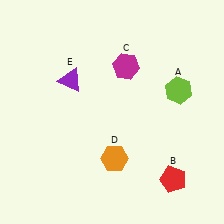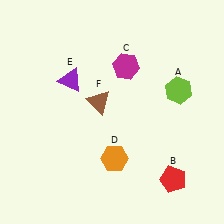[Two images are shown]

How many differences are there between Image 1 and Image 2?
There is 1 difference between the two images.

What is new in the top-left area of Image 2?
A brown triangle (F) was added in the top-left area of Image 2.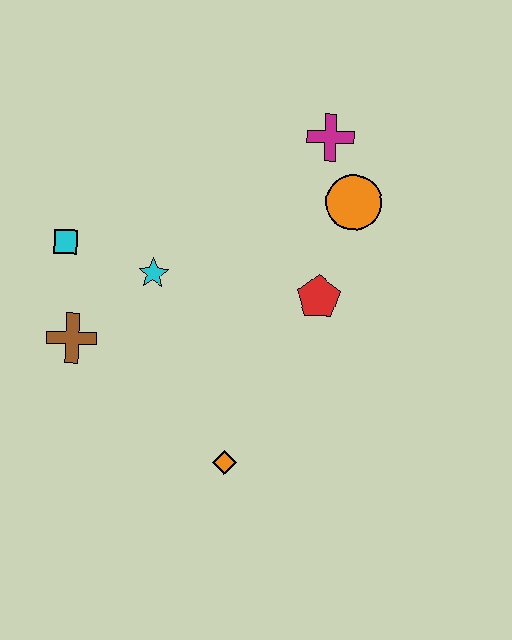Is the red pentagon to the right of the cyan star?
Yes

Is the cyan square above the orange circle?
No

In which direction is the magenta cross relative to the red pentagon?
The magenta cross is above the red pentagon.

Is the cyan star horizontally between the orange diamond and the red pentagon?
No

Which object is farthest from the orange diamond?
The magenta cross is farthest from the orange diamond.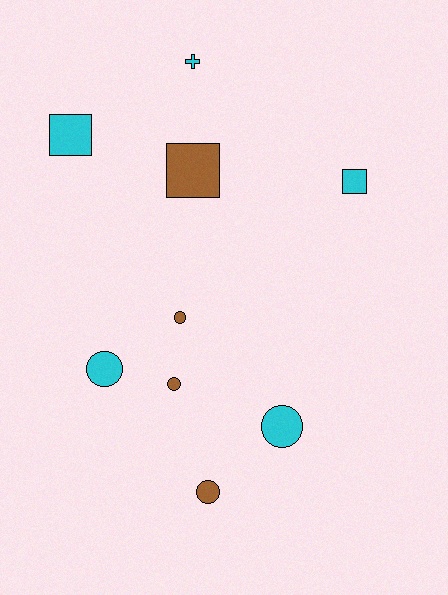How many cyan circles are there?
There are 2 cyan circles.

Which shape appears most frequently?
Circle, with 5 objects.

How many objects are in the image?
There are 9 objects.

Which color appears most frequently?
Cyan, with 5 objects.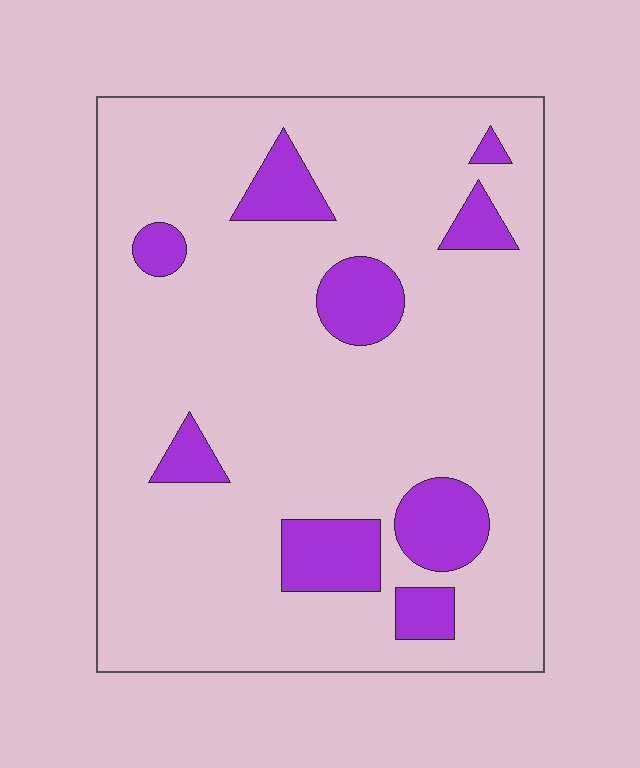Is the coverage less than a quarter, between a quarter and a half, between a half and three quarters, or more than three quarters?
Less than a quarter.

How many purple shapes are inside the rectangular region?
9.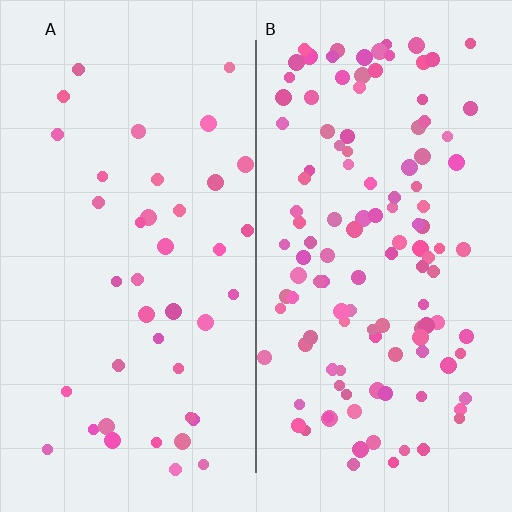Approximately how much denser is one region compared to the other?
Approximately 2.9× — region B over region A.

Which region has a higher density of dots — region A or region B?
B (the right).